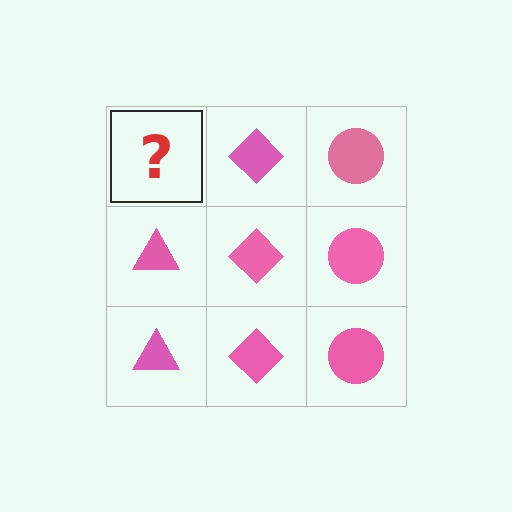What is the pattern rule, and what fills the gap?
The rule is that each column has a consistent shape. The gap should be filled with a pink triangle.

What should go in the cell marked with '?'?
The missing cell should contain a pink triangle.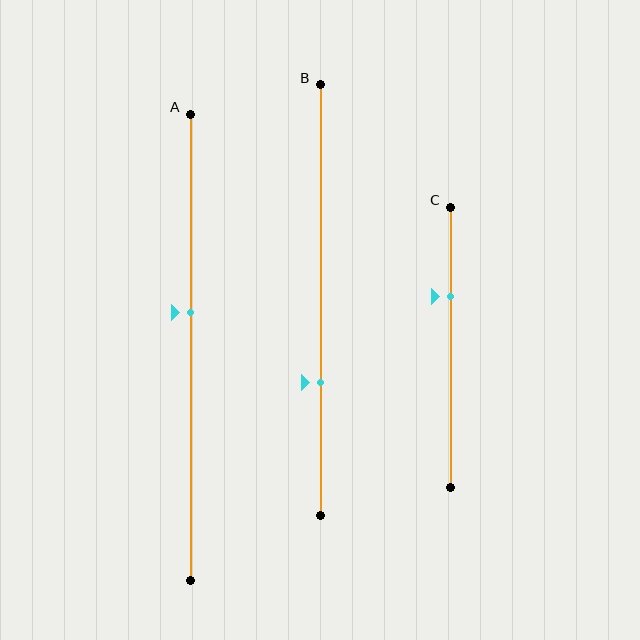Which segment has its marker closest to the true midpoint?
Segment A has its marker closest to the true midpoint.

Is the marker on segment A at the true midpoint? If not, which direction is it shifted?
No, the marker on segment A is shifted upward by about 8% of the segment length.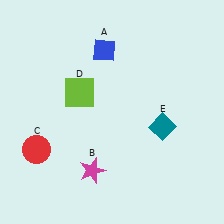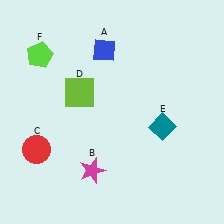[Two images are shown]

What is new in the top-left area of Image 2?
A lime pentagon (F) was added in the top-left area of Image 2.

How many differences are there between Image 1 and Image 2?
There is 1 difference between the two images.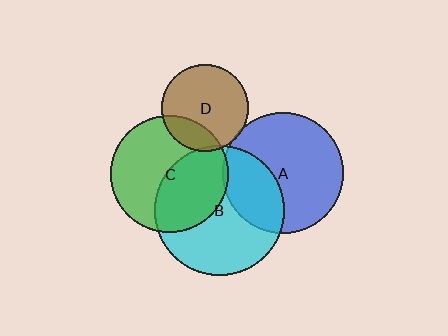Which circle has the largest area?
Circle B (cyan).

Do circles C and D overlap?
Yes.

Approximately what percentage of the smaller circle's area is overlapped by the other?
Approximately 20%.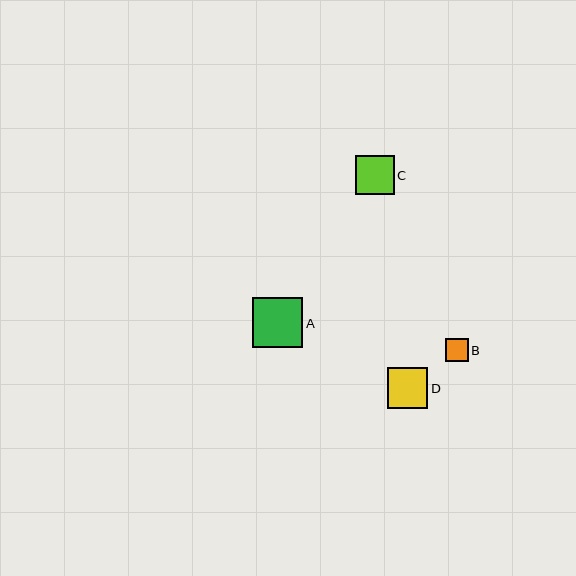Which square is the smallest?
Square B is the smallest with a size of approximately 23 pixels.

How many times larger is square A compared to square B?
Square A is approximately 2.2 times the size of square B.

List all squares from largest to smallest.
From largest to smallest: A, D, C, B.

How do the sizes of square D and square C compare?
Square D and square C are approximately the same size.